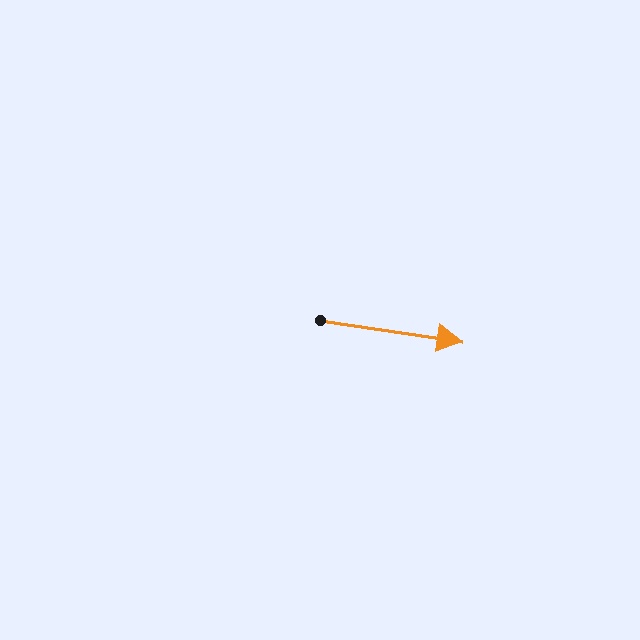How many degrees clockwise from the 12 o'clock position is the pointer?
Approximately 98 degrees.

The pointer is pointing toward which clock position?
Roughly 3 o'clock.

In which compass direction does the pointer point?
East.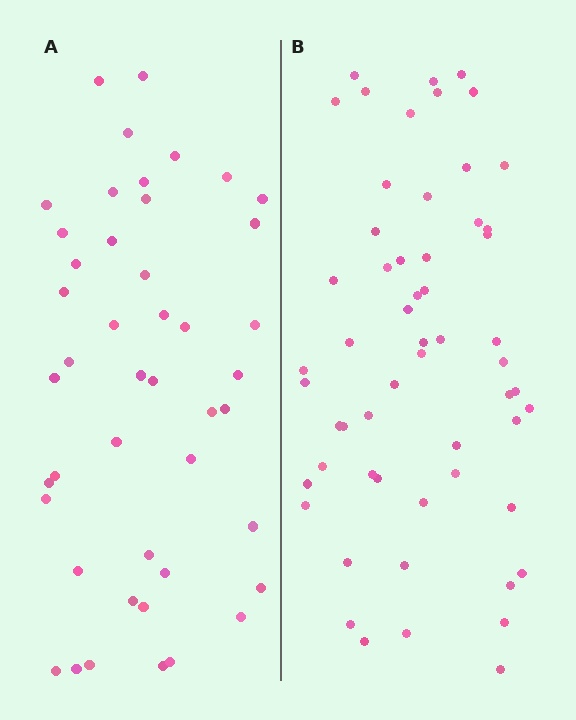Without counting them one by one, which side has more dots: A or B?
Region B (the right region) has more dots.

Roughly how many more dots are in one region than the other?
Region B has roughly 12 or so more dots than region A.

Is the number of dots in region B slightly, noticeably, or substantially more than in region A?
Region B has noticeably more, but not dramatically so. The ratio is roughly 1.3 to 1.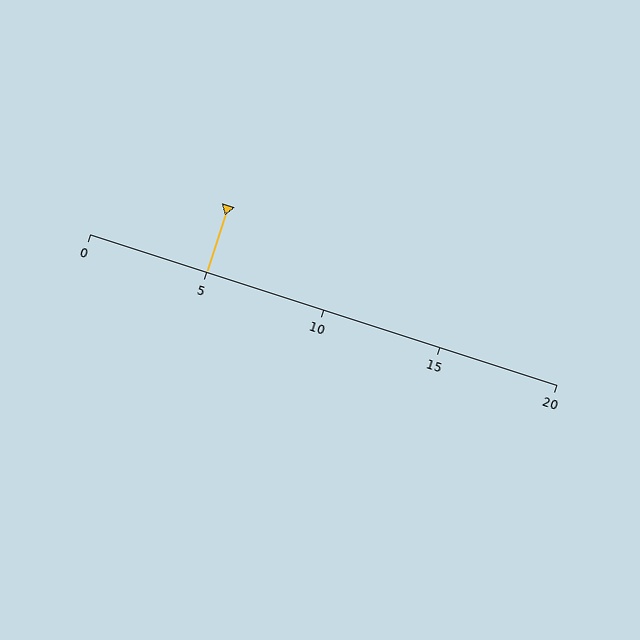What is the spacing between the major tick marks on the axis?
The major ticks are spaced 5 apart.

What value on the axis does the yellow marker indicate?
The marker indicates approximately 5.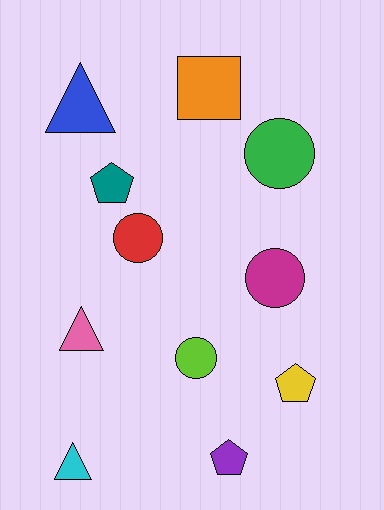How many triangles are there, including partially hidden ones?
There are 3 triangles.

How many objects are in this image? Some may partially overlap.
There are 11 objects.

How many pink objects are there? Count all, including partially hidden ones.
There is 1 pink object.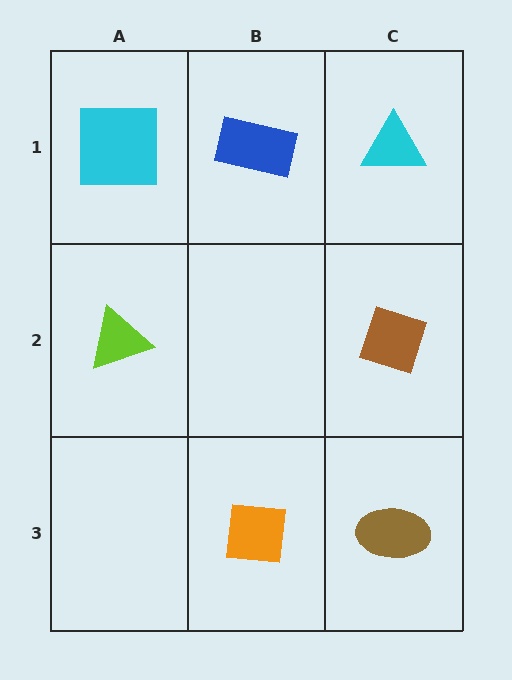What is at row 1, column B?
A blue rectangle.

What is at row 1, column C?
A cyan triangle.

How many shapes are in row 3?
2 shapes.